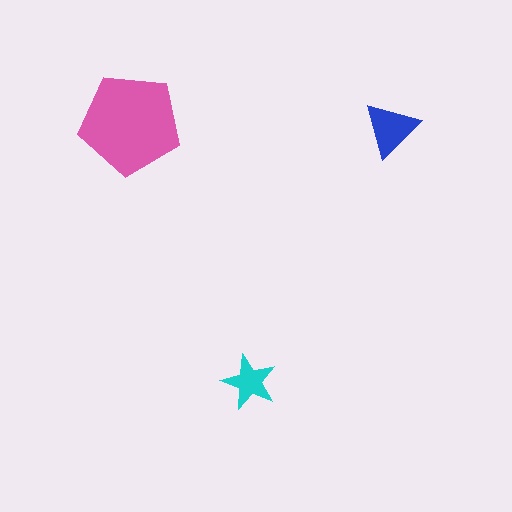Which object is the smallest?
The cyan star.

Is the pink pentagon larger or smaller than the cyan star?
Larger.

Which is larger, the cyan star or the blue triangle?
The blue triangle.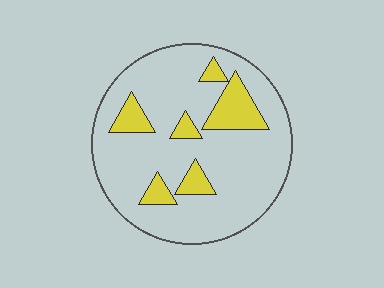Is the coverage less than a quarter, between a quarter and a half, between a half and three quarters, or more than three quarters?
Less than a quarter.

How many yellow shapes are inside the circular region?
6.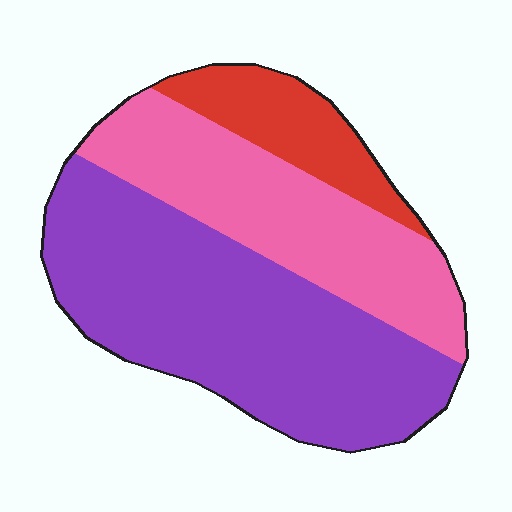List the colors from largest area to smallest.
From largest to smallest: purple, pink, red.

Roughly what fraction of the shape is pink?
Pink covers 33% of the shape.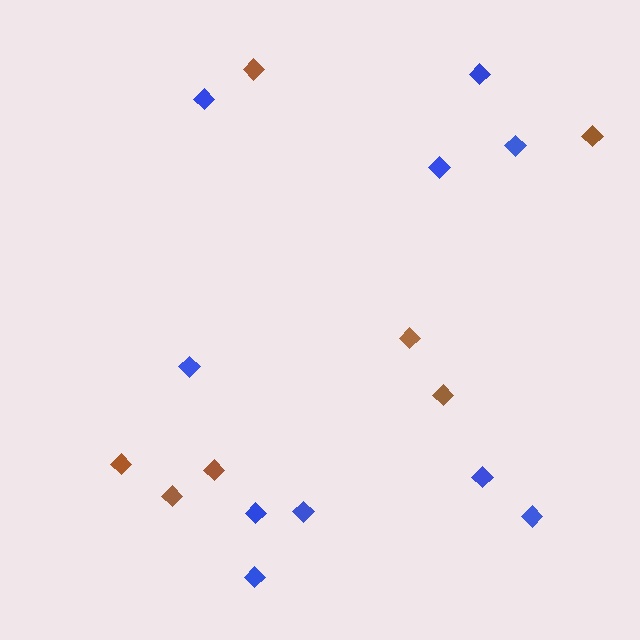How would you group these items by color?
There are 2 groups: one group of brown diamonds (7) and one group of blue diamonds (10).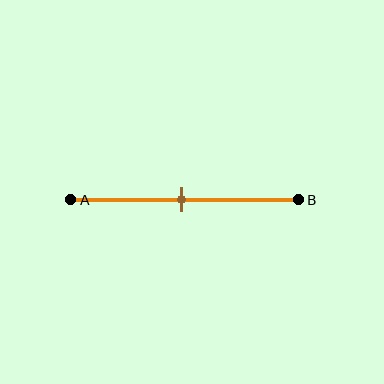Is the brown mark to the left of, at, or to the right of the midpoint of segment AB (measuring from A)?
The brown mark is approximately at the midpoint of segment AB.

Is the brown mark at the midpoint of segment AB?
Yes, the mark is approximately at the midpoint.